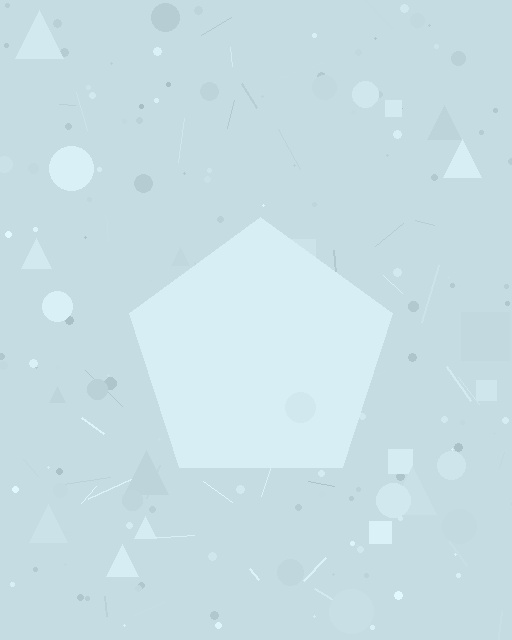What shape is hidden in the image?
A pentagon is hidden in the image.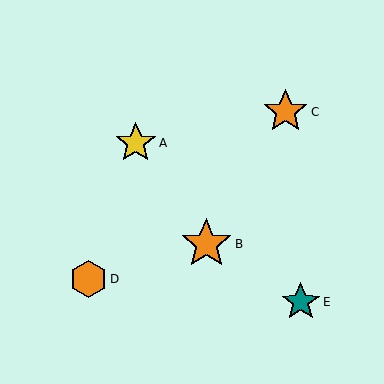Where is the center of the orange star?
The center of the orange star is at (206, 244).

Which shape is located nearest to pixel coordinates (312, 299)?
The teal star (labeled E) at (301, 302) is nearest to that location.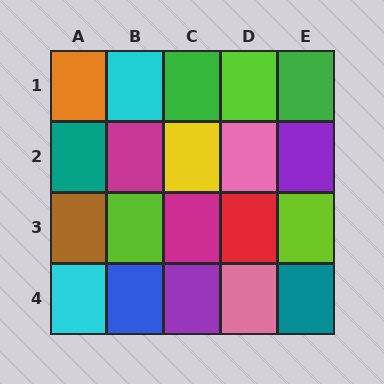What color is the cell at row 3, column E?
Lime.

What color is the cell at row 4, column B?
Blue.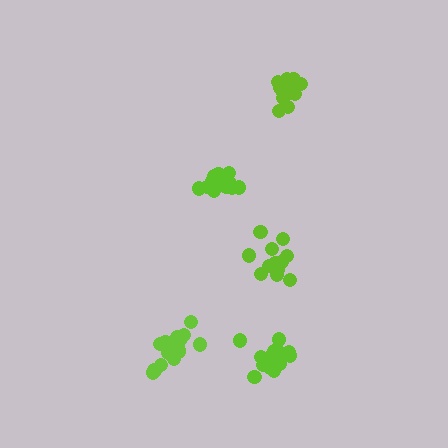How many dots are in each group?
Group 1: 12 dots, Group 2: 12 dots, Group 3: 16 dots, Group 4: 14 dots, Group 5: 17 dots (71 total).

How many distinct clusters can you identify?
There are 5 distinct clusters.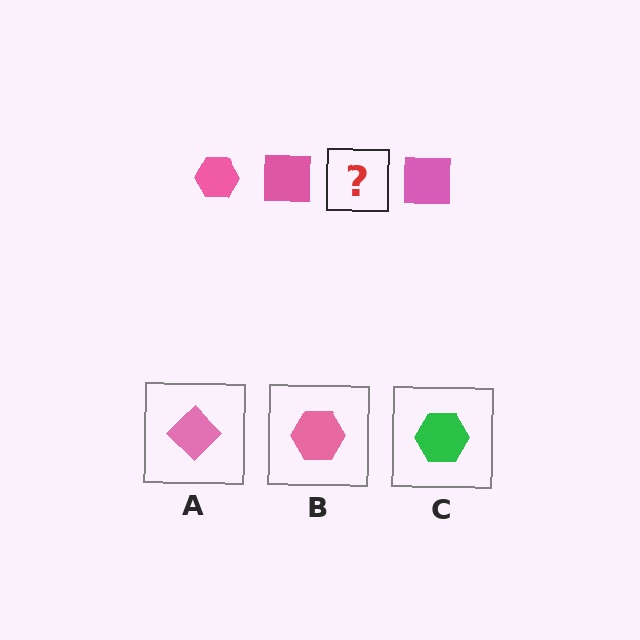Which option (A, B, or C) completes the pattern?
B.